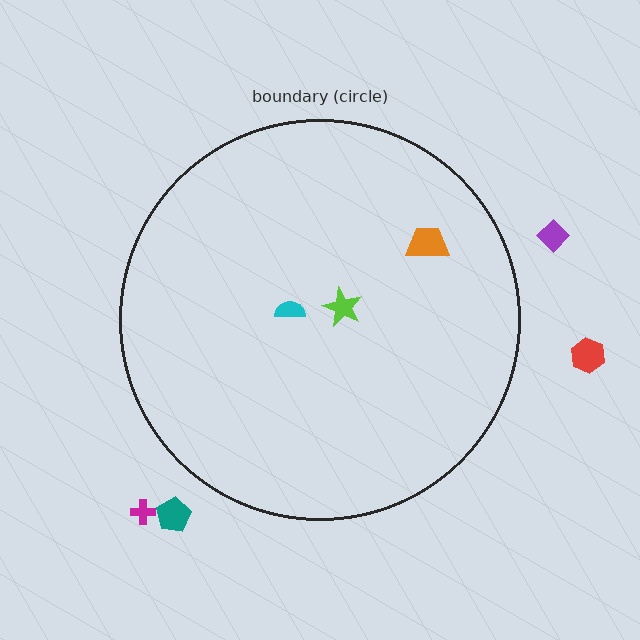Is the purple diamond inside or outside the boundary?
Outside.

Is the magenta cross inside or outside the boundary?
Outside.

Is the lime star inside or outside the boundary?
Inside.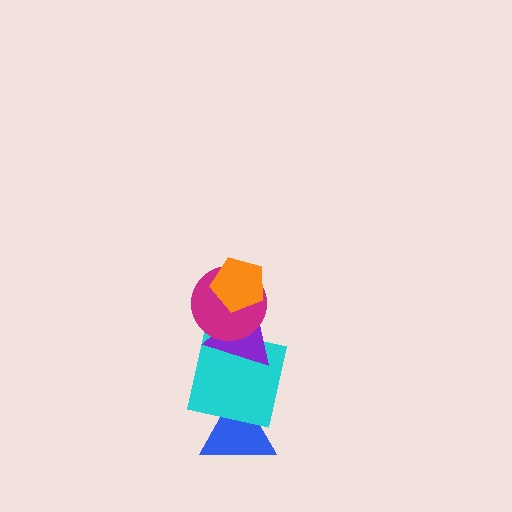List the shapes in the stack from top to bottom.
From top to bottom: the orange pentagon, the magenta circle, the purple triangle, the cyan square, the blue triangle.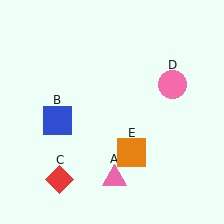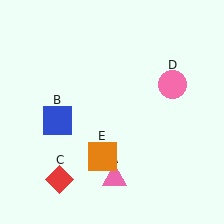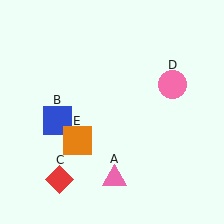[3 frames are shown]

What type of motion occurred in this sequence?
The orange square (object E) rotated clockwise around the center of the scene.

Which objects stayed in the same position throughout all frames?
Pink triangle (object A) and blue square (object B) and red diamond (object C) and pink circle (object D) remained stationary.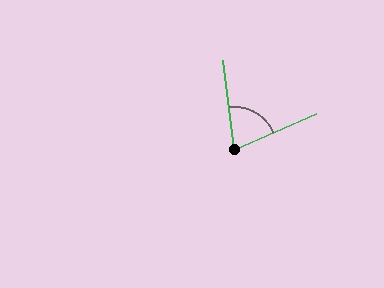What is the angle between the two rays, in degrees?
Approximately 73 degrees.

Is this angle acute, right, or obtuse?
It is acute.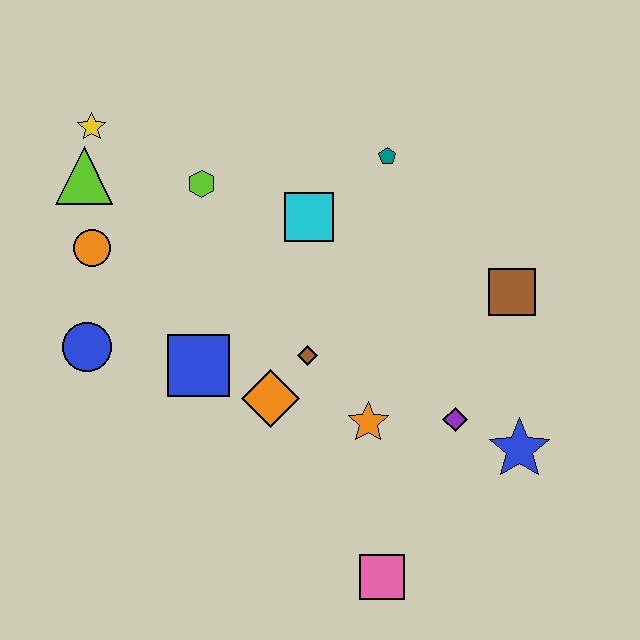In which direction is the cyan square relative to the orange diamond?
The cyan square is above the orange diamond.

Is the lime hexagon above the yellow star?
No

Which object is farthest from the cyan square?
The pink square is farthest from the cyan square.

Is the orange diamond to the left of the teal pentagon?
Yes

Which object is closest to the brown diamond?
The orange diamond is closest to the brown diamond.